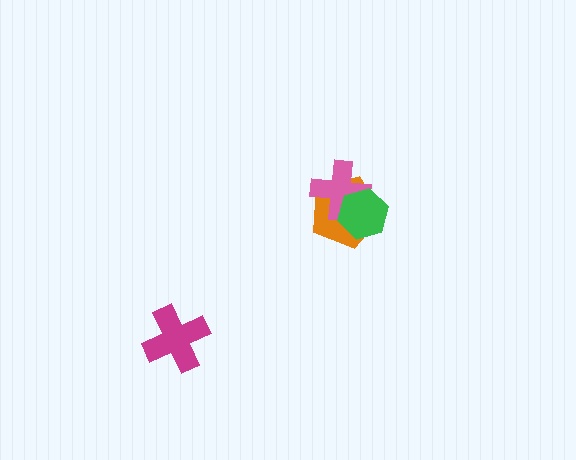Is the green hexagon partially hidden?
No, no other shape covers it.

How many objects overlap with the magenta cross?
0 objects overlap with the magenta cross.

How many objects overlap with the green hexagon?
2 objects overlap with the green hexagon.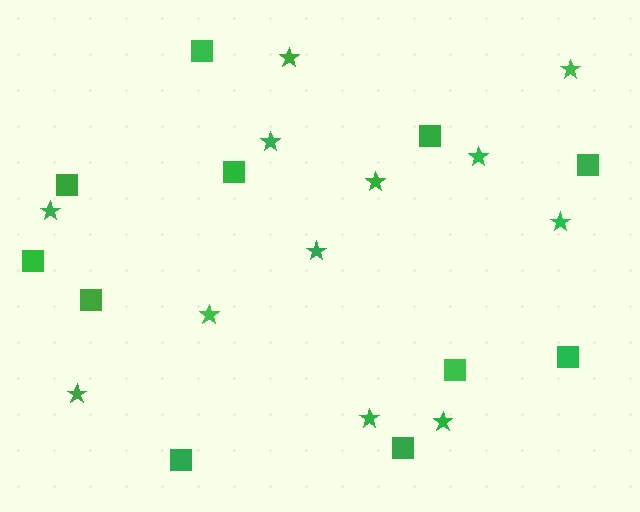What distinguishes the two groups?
There are 2 groups: one group of stars (12) and one group of squares (11).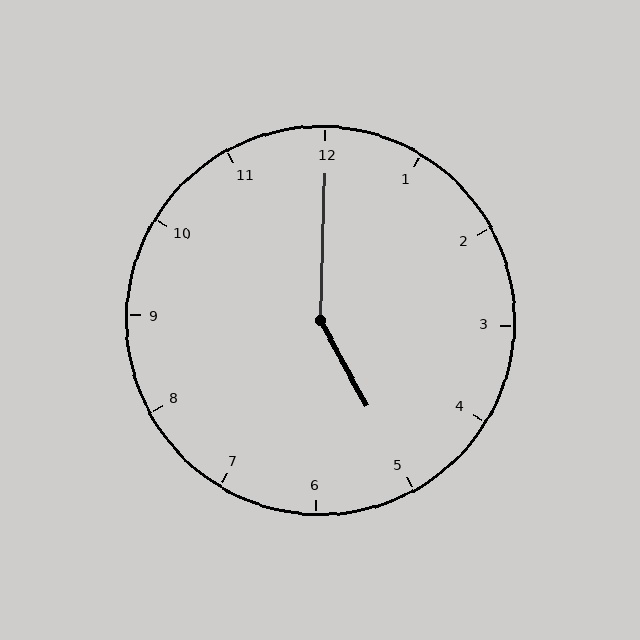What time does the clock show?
5:00.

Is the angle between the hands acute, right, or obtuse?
It is obtuse.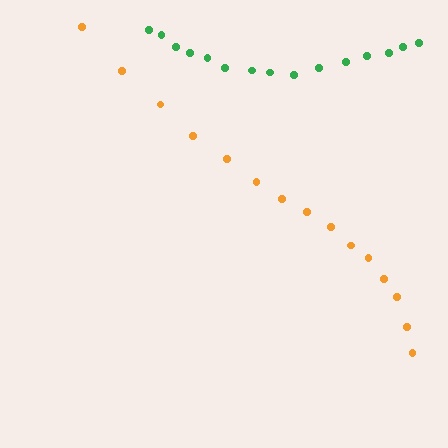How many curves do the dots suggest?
There are 2 distinct paths.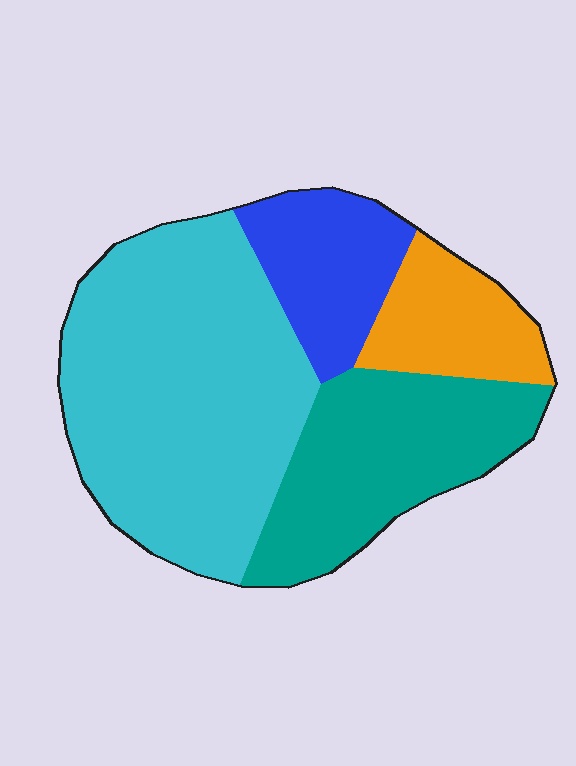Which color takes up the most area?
Cyan, at roughly 50%.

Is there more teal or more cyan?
Cyan.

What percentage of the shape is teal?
Teal takes up between a quarter and a half of the shape.